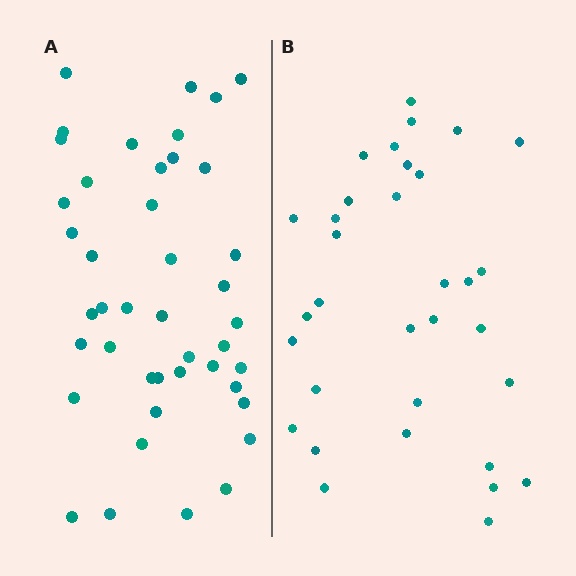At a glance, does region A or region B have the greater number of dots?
Region A (the left region) has more dots.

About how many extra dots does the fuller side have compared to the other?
Region A has roughly 10 or so more dots than region B.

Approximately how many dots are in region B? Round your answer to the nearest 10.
About 30 dots. (The exact count is 33, which rounds to 30.)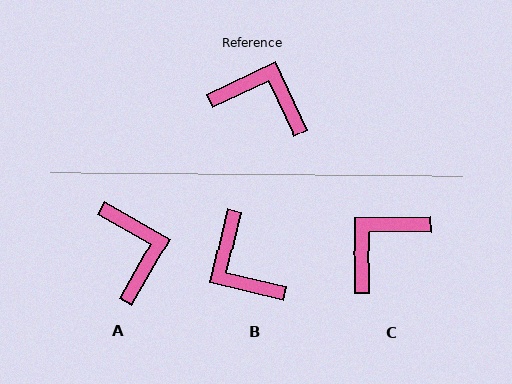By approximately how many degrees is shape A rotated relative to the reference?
Approximately 55 degrees clockwise.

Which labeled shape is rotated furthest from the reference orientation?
B, about 142 degrees away.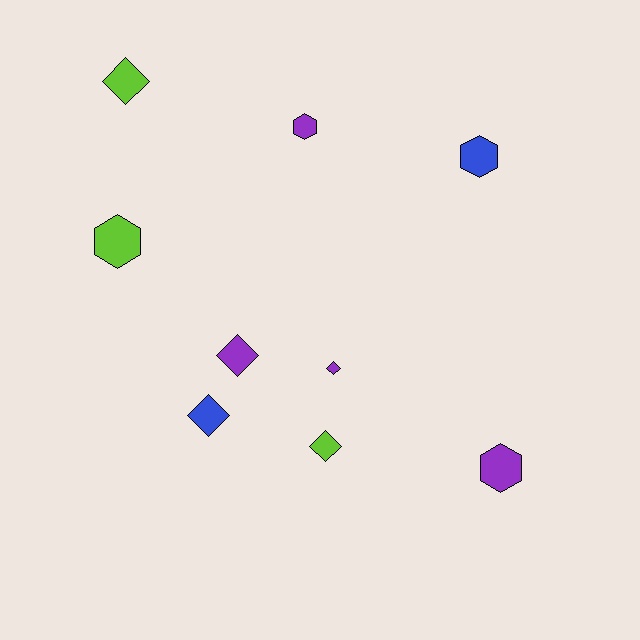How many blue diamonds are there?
There is 1 blue diamond.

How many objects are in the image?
There are 9 objects.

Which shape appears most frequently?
Diamond, with 5 objects.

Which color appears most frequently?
Purple, with 4 objects.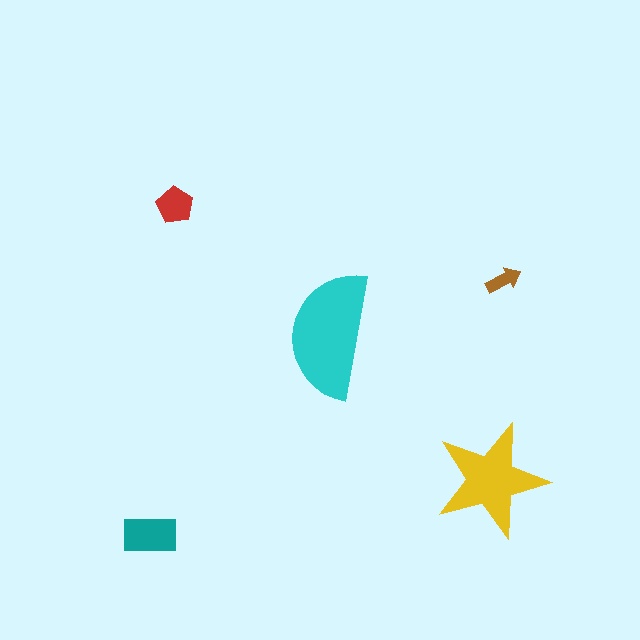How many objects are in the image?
There are 5 objects in the image.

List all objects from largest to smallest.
The cyan semicircle, the yellow star, the teal rectangle, the red pentagon, the brown arrow.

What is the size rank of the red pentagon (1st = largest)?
4th.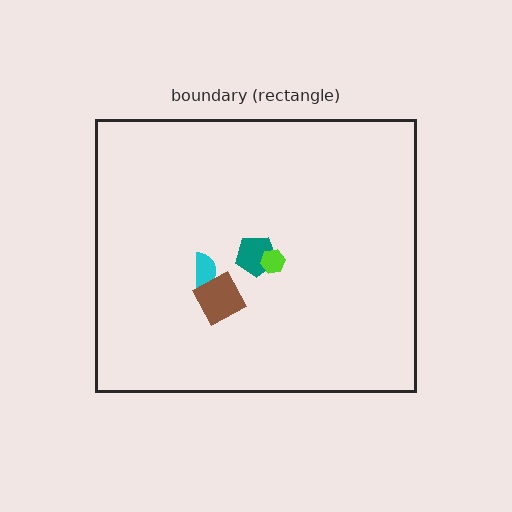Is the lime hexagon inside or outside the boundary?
Inside.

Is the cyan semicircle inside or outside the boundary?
Inside.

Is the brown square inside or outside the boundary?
Inside.